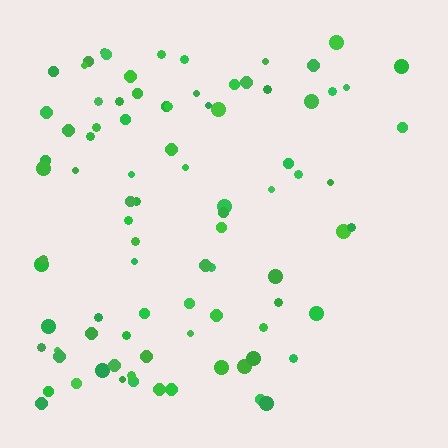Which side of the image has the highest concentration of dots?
The left.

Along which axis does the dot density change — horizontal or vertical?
Horizontal.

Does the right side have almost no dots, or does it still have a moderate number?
Still a moderate number, just noticeably fewer than the left.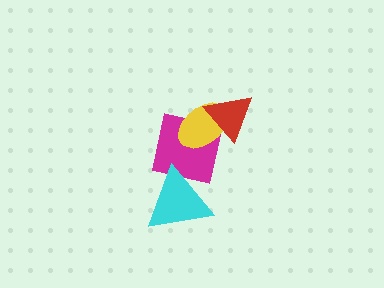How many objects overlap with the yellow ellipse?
2 objects overlap with the yellow ellipse.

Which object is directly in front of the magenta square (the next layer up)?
The yellow ellipse is directly in front of the magenta square.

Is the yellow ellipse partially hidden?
Yes, it is partially covered by another shape.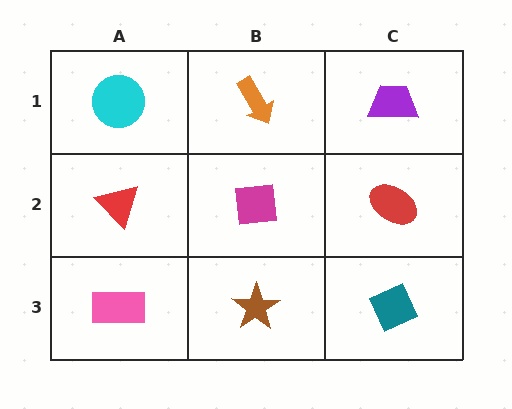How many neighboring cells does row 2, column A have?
3.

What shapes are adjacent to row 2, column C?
A purple trapezoid (row 1, column C), a teal diamond (row 3, column C), a magenta square (row 2, column B).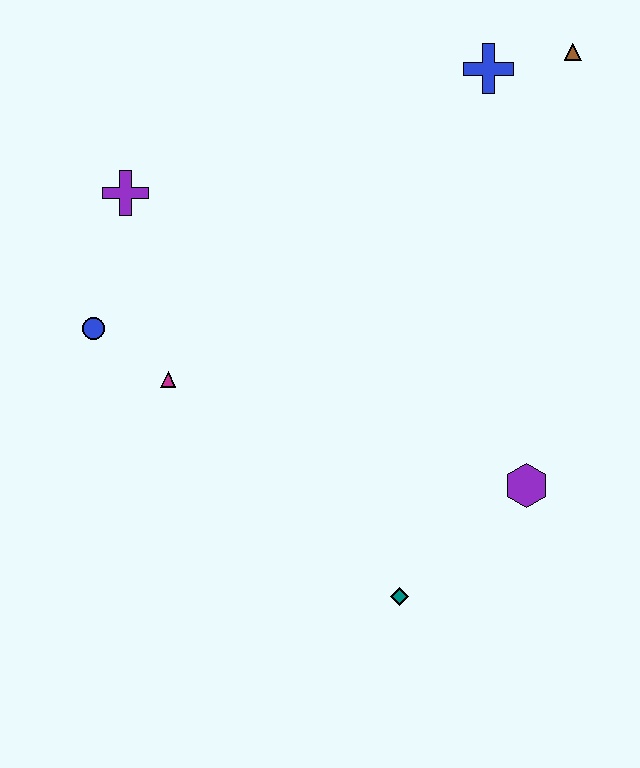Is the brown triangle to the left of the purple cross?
No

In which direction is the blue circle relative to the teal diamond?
The blue circle is to the left of the teal diamond.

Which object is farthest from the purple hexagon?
The purple cross is farthest from the purple hexagon.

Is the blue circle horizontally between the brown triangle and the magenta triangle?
No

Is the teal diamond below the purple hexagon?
Yes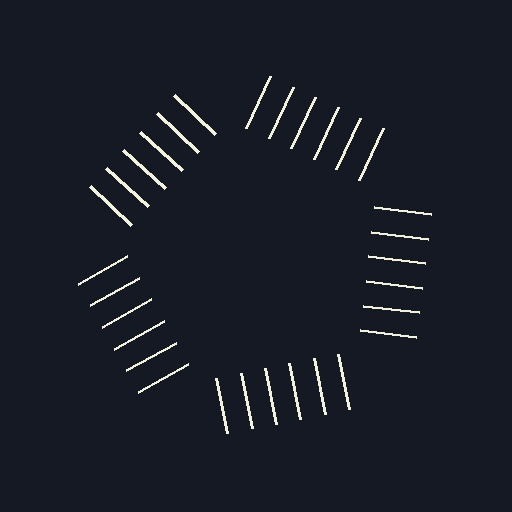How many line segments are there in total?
30 — 6 along each of the 5 edges.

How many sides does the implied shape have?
5 sides — the line-ends trace a pentagon.